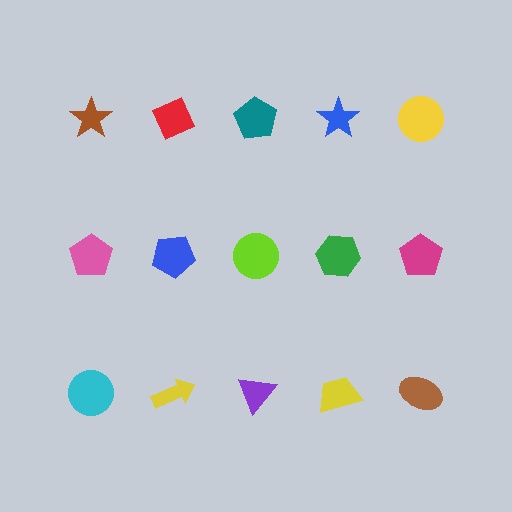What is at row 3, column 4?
A yellow trapezoid.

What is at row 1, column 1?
A brown star.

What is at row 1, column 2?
A red diamond.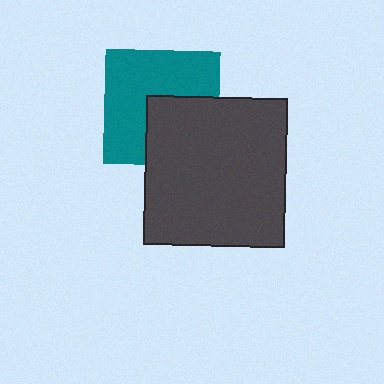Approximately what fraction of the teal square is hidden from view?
Roughly 39% of the teal square is hidden behind the dark gray rectangle.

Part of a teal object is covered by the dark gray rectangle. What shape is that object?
It is a square.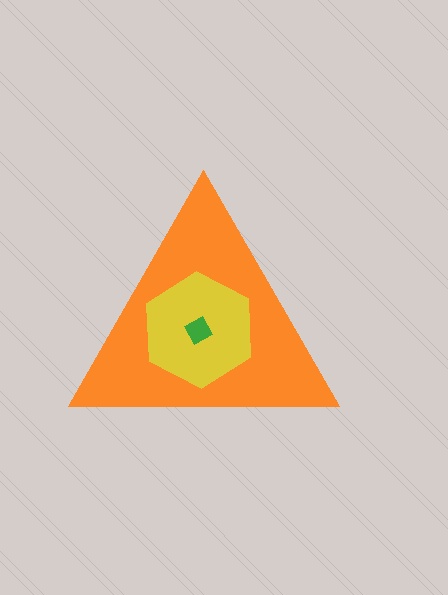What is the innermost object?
The green diamond.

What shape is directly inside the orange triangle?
The yellow hexagon.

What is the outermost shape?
The orange triangle.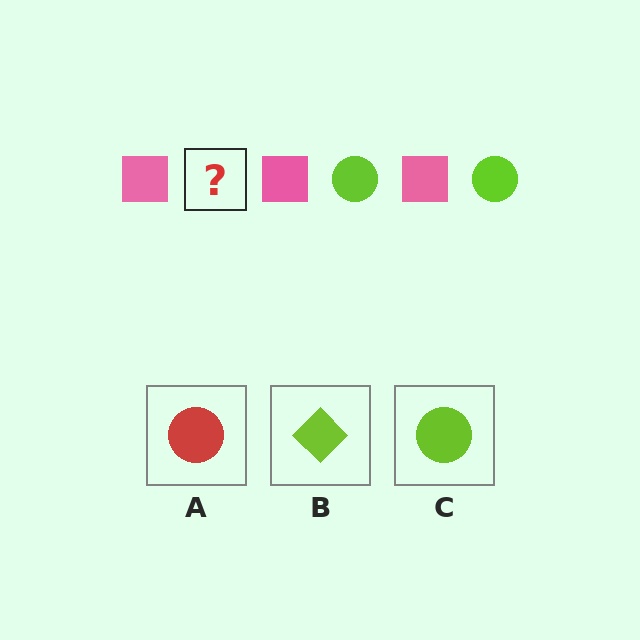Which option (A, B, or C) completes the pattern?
C.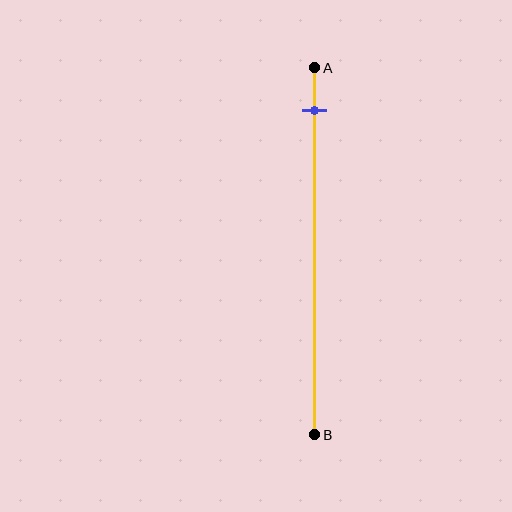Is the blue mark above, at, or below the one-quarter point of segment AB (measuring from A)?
The blue mark is above the one-quarter point of segment AB.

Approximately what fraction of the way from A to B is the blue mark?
The blue mark is approximately 10% of the way from A to B.